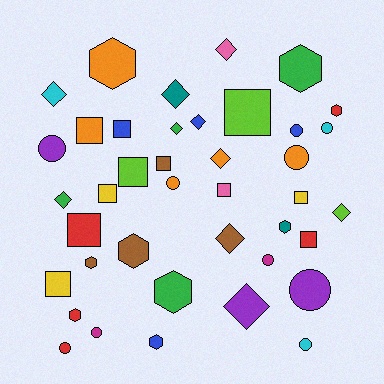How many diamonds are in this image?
There are 10 diamonds.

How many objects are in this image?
There are 40 objects.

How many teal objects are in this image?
There are 2 teal objects.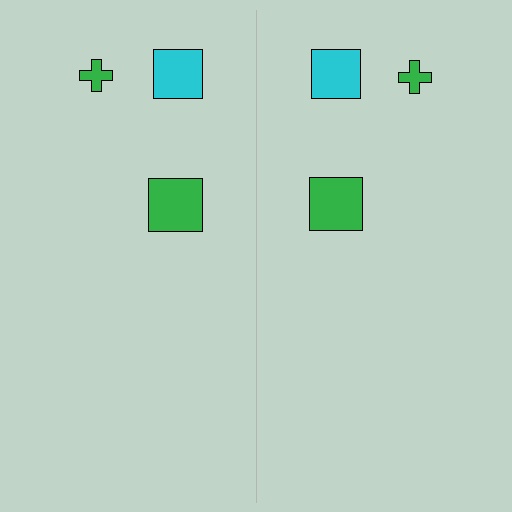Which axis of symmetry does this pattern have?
The pattern has a vertical axis of symmetry running through the center of the image.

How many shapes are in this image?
There are 6 shapes in this image.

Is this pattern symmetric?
Yes, this pattern has bilateral (reflection) symmetry.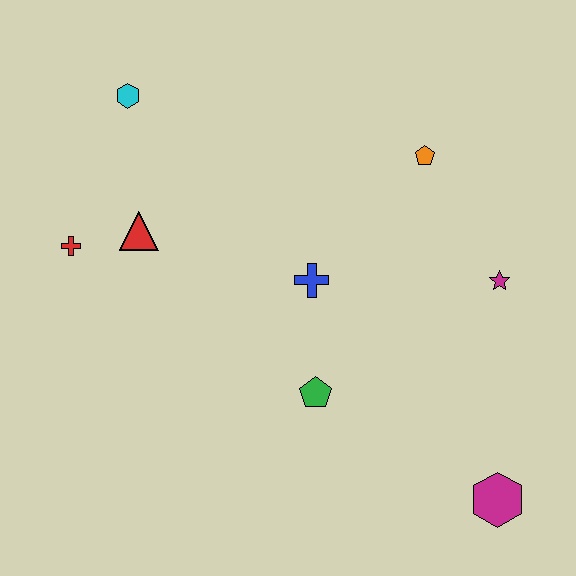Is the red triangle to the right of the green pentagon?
No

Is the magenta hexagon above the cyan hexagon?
No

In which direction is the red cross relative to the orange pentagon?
The red cross is to the left of the orange pentagon.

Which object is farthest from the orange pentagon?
The red cross is farthest from the orange pentagon.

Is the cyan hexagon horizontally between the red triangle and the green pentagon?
No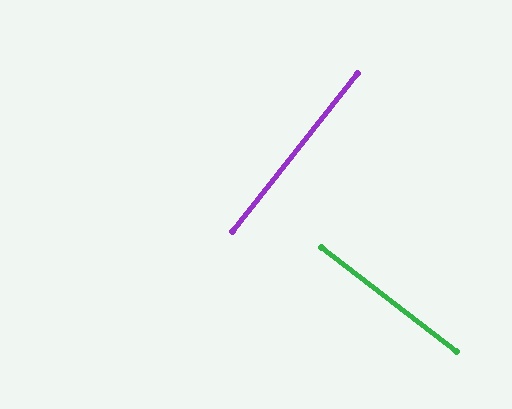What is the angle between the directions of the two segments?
Approximately 90 degrees.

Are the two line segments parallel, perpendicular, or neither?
Perpendicular — they meet at approximately 90°.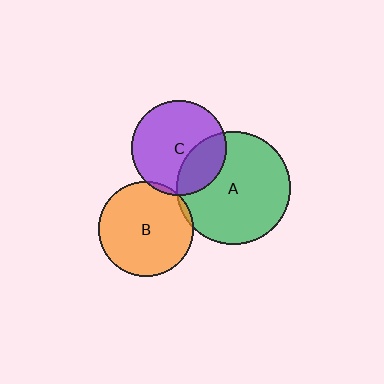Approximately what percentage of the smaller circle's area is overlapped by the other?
Approximately 30%.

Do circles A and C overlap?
Yes.